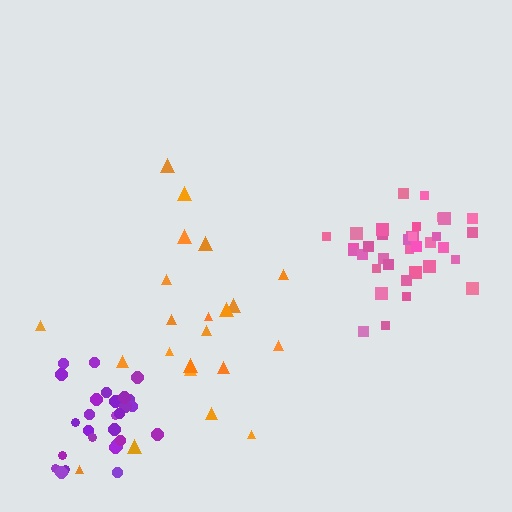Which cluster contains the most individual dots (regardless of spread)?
Pink (35).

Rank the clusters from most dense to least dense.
pink, purple, orange.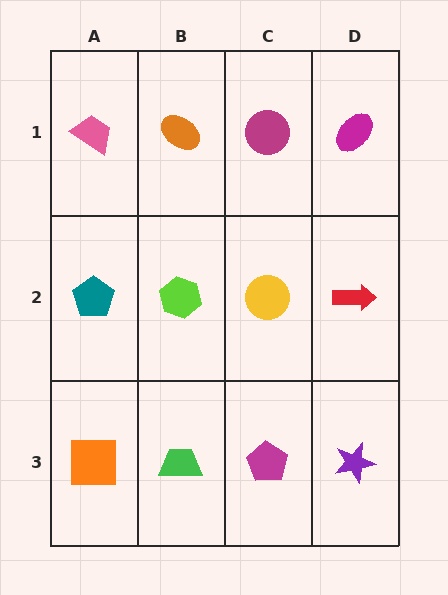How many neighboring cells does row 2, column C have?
4.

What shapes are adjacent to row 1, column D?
A red arrow (row 2, column D), a magenta circle (row 1, column C).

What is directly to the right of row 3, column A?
A green trapezoid.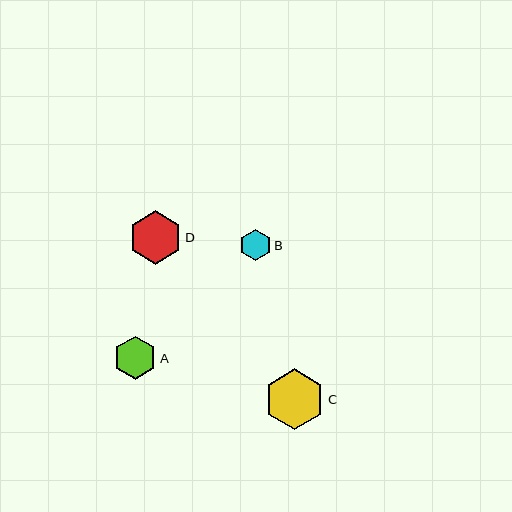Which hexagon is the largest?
Hexagon C is the largest with a size of approximately 61 pixels.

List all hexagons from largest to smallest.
From largest to smallest: C, D, A, B.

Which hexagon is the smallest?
Hexagon B is the smallest with a size of approximately 32 pixels.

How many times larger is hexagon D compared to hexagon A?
Hexagon D is approximately 1.2 times the size of hexagon A.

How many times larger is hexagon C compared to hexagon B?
Hexagon C is approximately 1.9 times the size of hexagon B.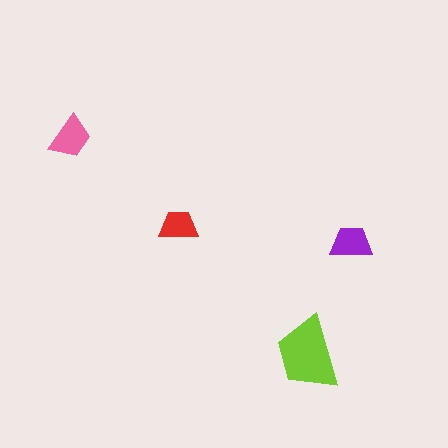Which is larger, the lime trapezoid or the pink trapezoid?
The lime one.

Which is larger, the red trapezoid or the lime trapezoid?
The lime one.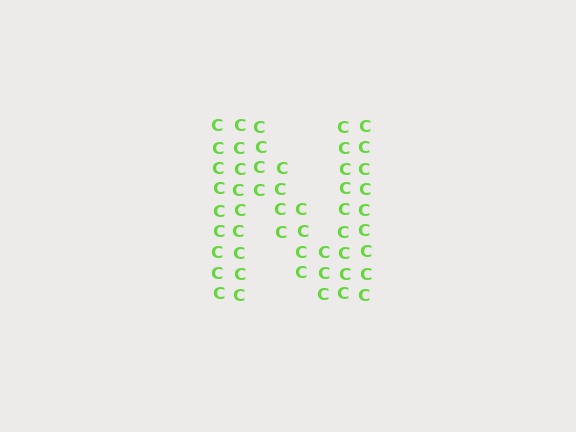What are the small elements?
The small elements are letter C's.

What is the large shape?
The large shape is the letter N.